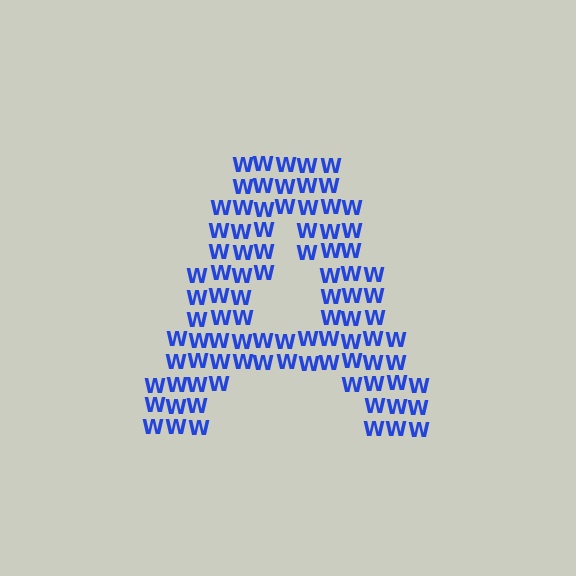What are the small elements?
The small elements are letter W's.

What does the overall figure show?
The overall figure shows the letter A.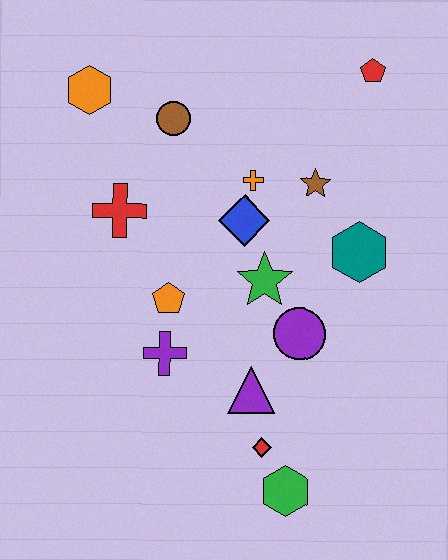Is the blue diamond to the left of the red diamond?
Yes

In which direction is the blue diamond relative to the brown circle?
The blue diamond is below the brown circle.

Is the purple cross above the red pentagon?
No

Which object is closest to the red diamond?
The green hexagon is closest to the red diamond.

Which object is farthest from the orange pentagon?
The red pentagon is farthest from the orange pentagon.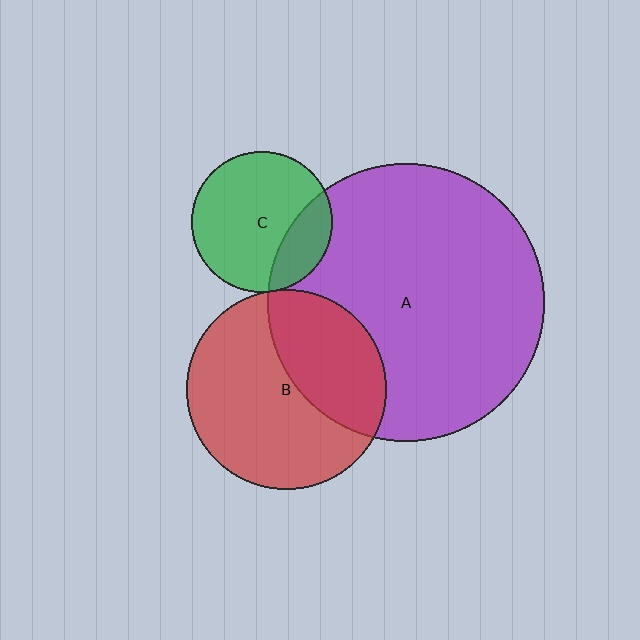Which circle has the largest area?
Circle A (purple).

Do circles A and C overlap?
Yes.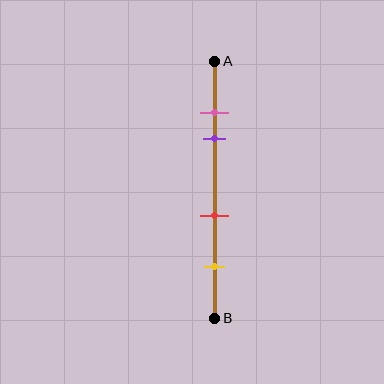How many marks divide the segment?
There are 4 marks dividing the segment.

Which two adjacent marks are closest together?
The pink and purple marks are the closest adjacent pair.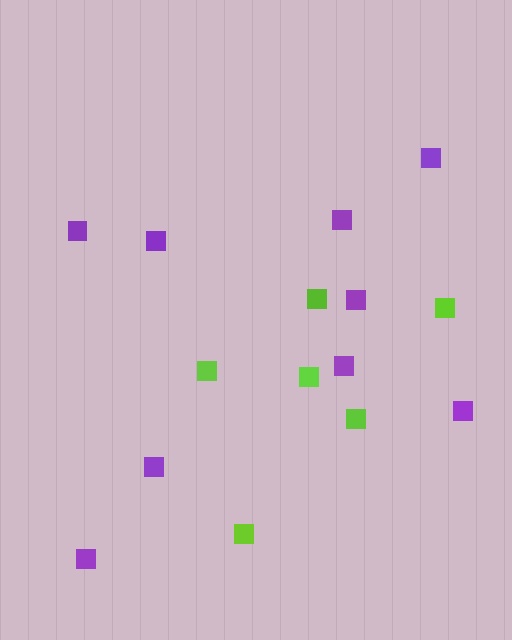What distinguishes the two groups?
There are 2 groups: one group of purple squares (9) and one group of lime squares (6).